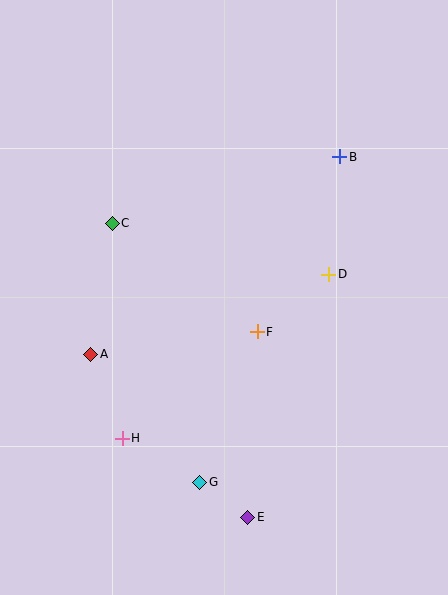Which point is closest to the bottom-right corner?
Point E is closest to the bottom-right corner.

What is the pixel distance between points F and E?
The distance between F and E is 186 pixels.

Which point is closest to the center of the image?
Point F at (257, 332) is closest to the center.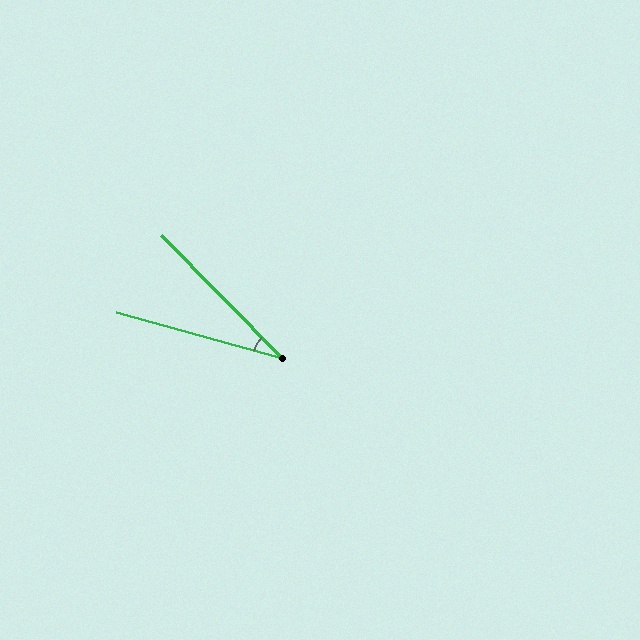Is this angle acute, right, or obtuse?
It is acute.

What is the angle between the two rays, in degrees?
Approximately 30 degrees.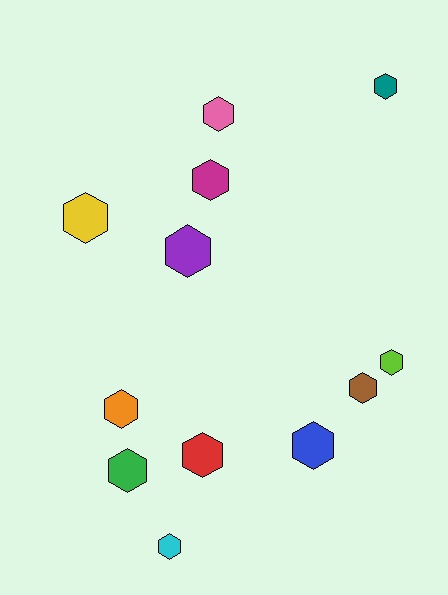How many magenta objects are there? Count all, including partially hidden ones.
There is 1 magenta object.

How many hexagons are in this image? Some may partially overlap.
There are 12 hexagons.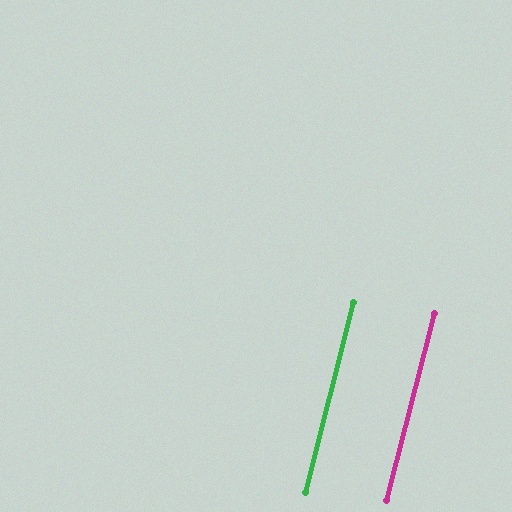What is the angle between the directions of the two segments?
Approximately 0 degrees.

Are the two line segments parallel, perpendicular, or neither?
Parallel — their directions differ by only 0.4°.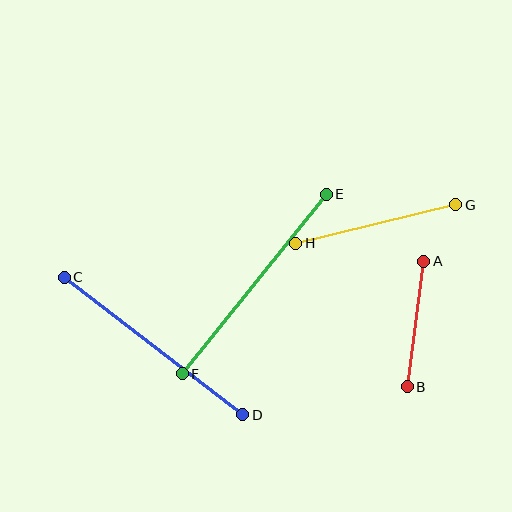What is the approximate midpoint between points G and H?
The midpoint is at approximately (376, 224) pixels.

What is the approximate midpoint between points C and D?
The midpoint is at approximately (154, 346) pixels.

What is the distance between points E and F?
The distance is approximately 230 pixels.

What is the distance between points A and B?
The distance is approximately 127 pixels.